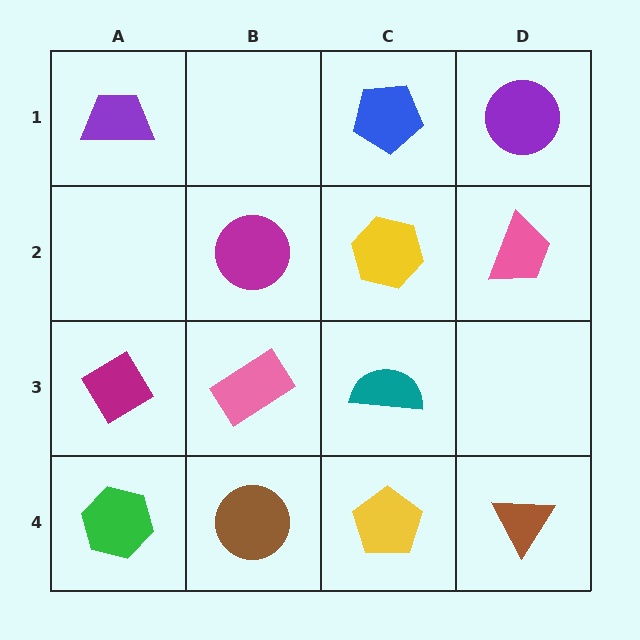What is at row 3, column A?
A magenta diamond.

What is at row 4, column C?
A yellow pentagon.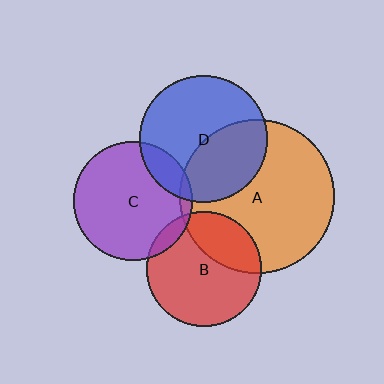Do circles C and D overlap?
Yes.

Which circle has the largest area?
Circle A (orange).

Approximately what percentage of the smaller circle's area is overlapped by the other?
Approximately 15%.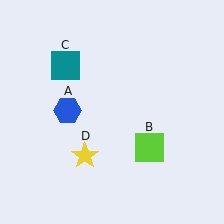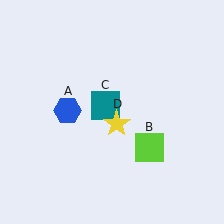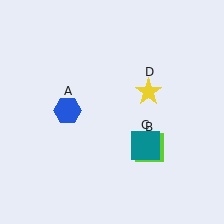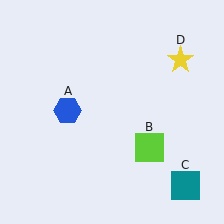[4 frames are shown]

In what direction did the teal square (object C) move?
The teal square (object C) moved down and to the right.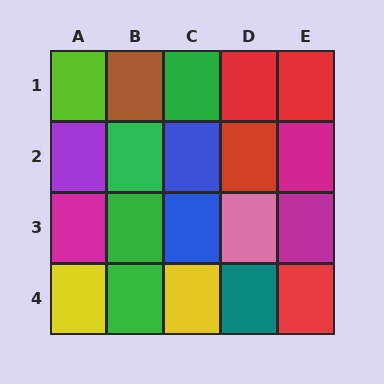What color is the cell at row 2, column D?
Red.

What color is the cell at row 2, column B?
Green.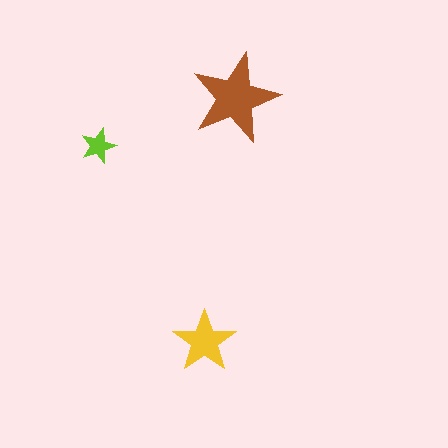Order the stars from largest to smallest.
the brown one, the yellow one, the lime one.